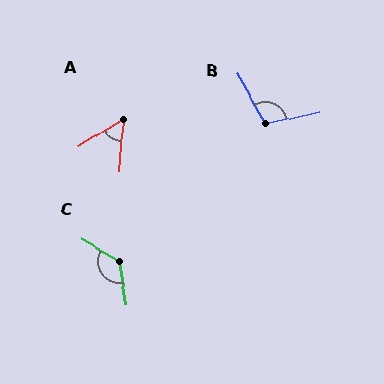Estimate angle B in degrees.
Approximately 108 degrees.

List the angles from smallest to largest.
A (54°), B (108°), C (130°).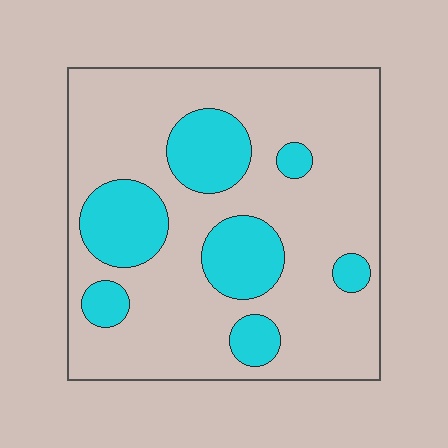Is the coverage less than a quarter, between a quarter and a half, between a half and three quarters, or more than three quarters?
Less than a quarter.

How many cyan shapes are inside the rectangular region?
7.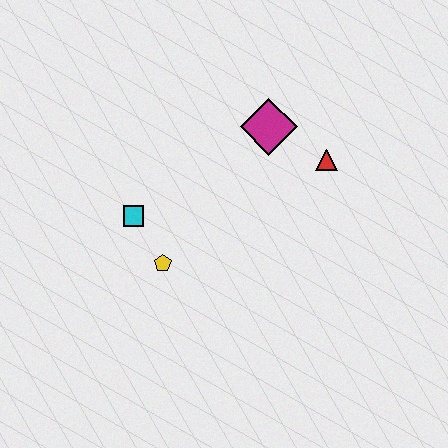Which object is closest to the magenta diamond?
The red triangle is closest to the magenta diamond.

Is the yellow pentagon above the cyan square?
No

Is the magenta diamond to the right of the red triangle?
No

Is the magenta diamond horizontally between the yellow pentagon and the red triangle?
Yes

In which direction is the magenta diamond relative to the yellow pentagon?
The magenta diamond is above the yellow pentagon.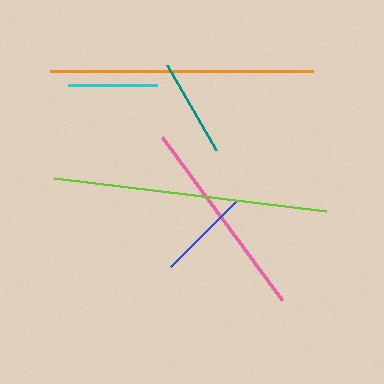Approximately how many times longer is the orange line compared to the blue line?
The orange line is approximately 2.8 times the length of the blue line.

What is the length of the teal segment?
The teal segment is approximately 98 pixels long.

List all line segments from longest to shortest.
From longest to shortest: lime, orange, pink, teal, blue, cyan.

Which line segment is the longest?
The lime line is the longest at approximately 273 pixels.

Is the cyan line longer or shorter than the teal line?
The teal line is longer than the cyan line.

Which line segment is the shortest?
The cyan line is the shortest at approximately 88 pixels.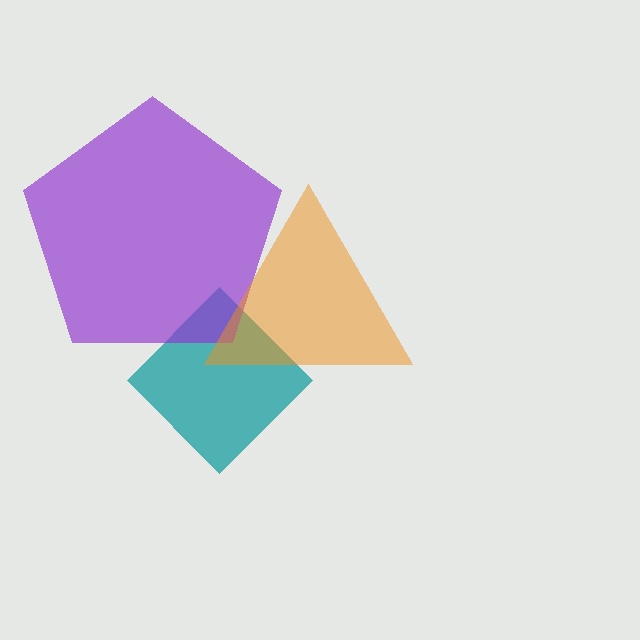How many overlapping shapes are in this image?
There are 3 overlapping shapes in the image.